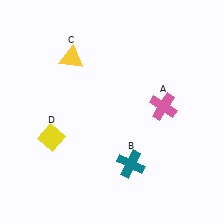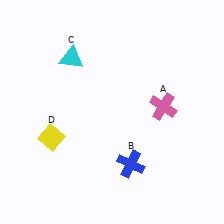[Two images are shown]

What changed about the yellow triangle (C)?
In Image 1, C is yellow. In Image 2, it changed to cyan.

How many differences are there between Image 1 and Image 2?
There are 2 differences between the two images.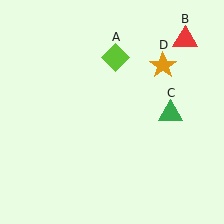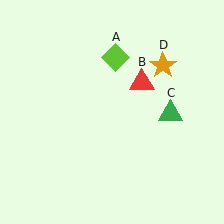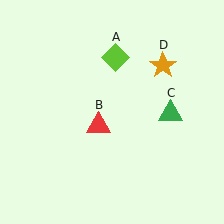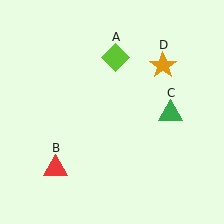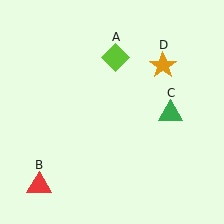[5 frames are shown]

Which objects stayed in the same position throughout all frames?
Lime diamond (object A) and green triangle (object C) and orange star (object D) remained stationary.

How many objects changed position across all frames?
1 object changed position: red triangle (object B).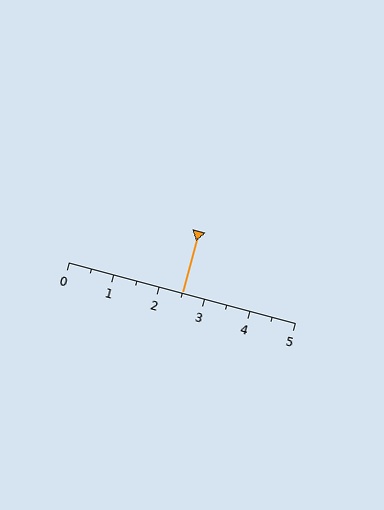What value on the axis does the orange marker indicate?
The marker indicates approximately 2.5.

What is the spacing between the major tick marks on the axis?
The major ticks are spaced 1 apart.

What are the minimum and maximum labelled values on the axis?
The axis runs from 0 to 5.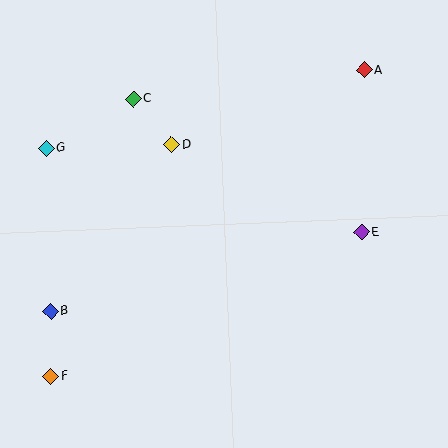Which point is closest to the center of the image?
Point D at (171, 145) is closest to the center.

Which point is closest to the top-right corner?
Point A is closest to the top-right corner.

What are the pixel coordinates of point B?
Point B is at (51, 311).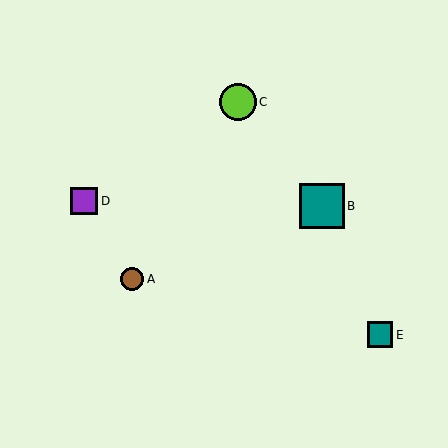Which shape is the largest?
The teal square (labeled B) is the largest.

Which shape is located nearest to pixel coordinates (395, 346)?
The teal square (labeled E) at (380, 335) is nearest to that location.